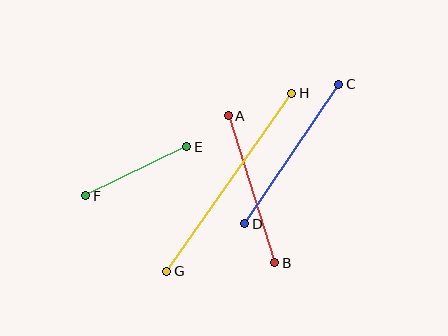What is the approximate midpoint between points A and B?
The midpoint is at approximately (252, 189) pixels.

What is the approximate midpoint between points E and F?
The midpoint is at approximately (136, 171) pixels.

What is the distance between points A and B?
The distance is approximately 154 pixels.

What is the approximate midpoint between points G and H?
The midpoint is at approximately (229, 182) pixels.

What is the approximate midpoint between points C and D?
The midpoint is at approximately (292, 154) pixels.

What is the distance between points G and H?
The distance is approximately 217 pixels.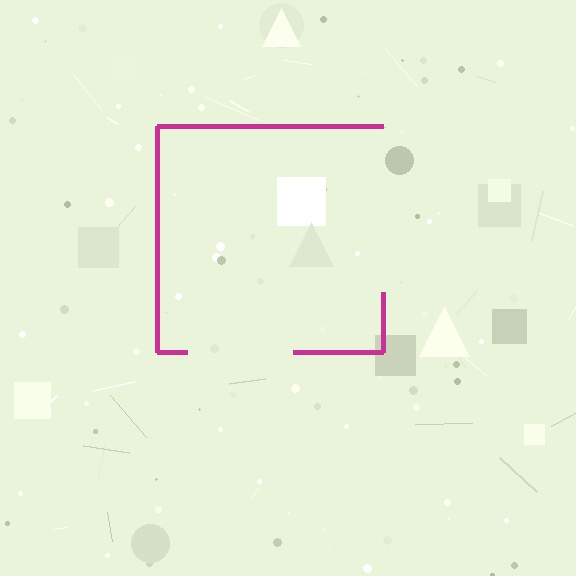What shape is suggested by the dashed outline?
The dashed outline suggests a square.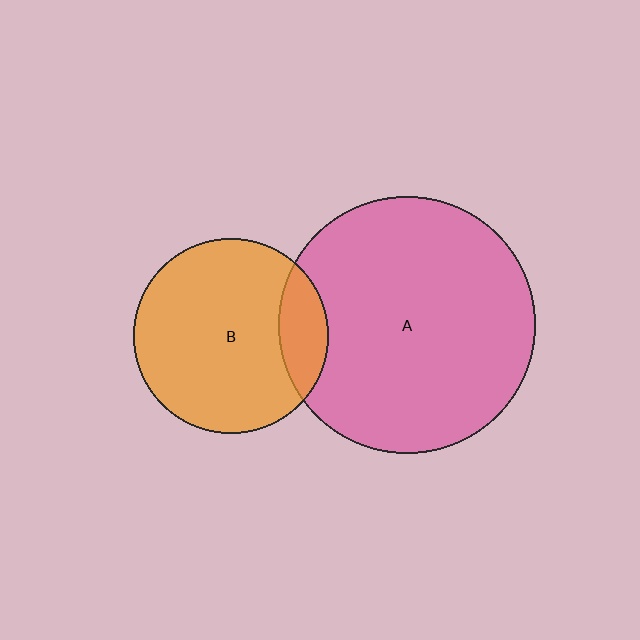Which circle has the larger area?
Circle A (pink).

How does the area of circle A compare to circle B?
Approximately 1.7 times.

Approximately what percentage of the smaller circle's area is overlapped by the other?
Approximately 15%.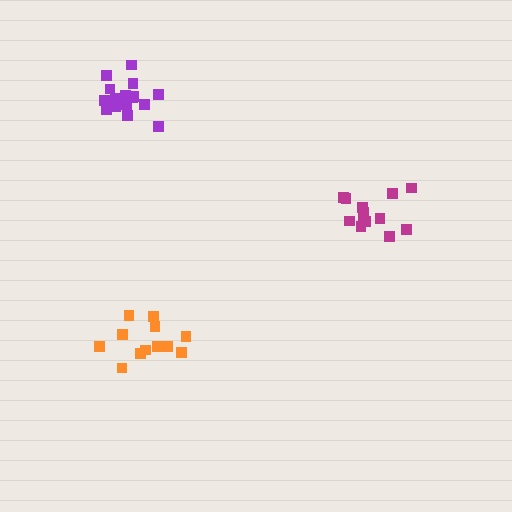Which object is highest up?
The purple cluster is topmost.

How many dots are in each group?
Group 1: 14 dots, Group 2: 12 dots, Group 3: 17 dots (43 total).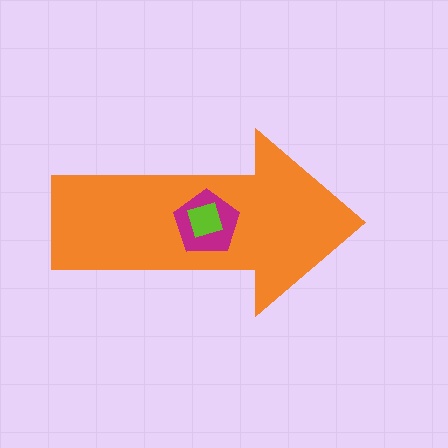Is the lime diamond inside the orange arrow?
Yes.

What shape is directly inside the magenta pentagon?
The lime diamond.